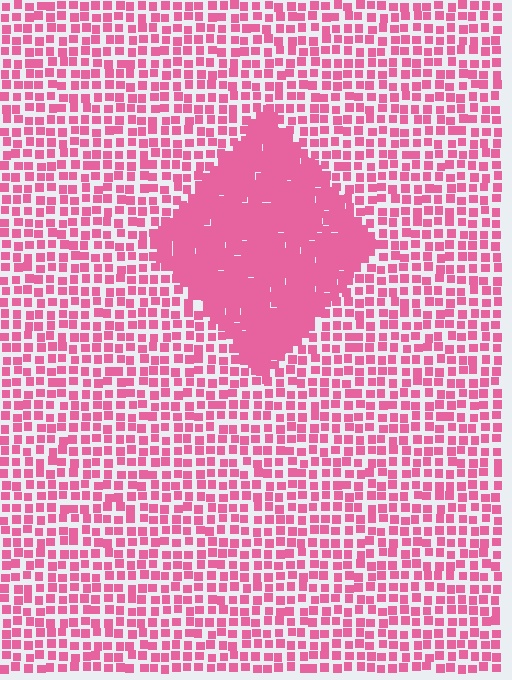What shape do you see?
I see a diamond.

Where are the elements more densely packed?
The elements are more densely packed inside the diamond boundary.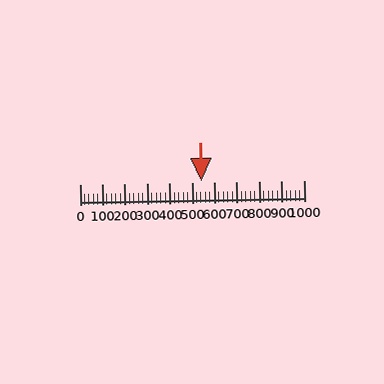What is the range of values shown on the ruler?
The ruler shows values from 0 to 1000.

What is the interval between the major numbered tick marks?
The major tick marks are spaced 100 units apart.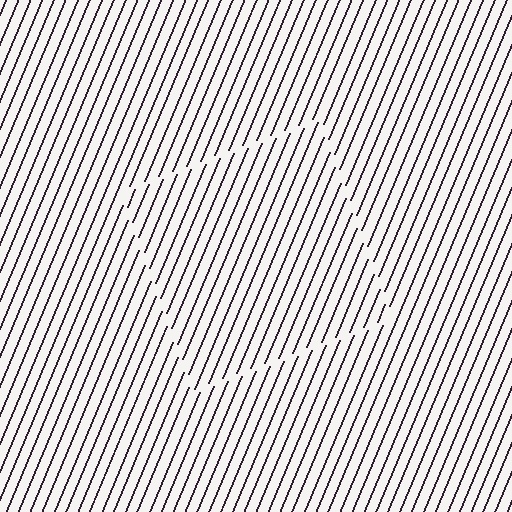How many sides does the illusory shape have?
4 sides — the line-ends trace a square.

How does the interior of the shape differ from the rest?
The interior of the shape contains the same grating, shifted by half a period — the contour is defined by the phase discontinuity where line-ends from the inner and outer gratings abut.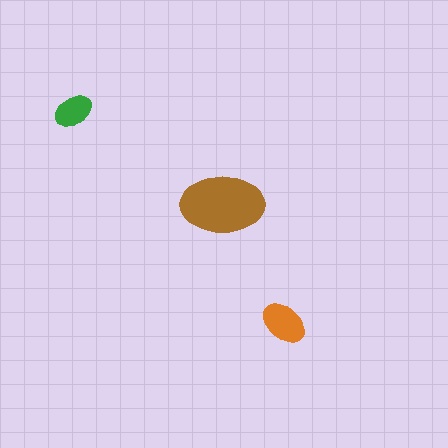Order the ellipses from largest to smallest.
the brown one, the orange one, the green one.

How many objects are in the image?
There are 3 objects in the image.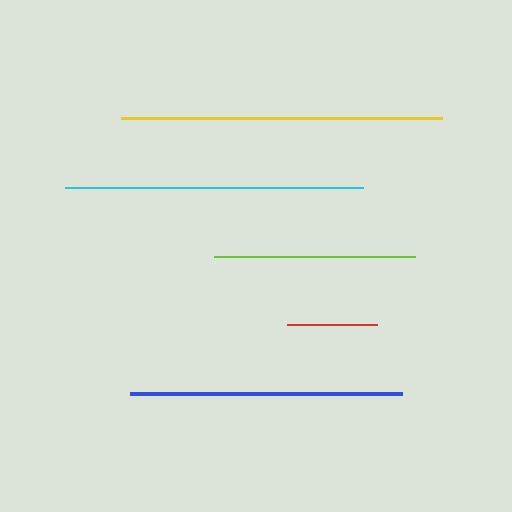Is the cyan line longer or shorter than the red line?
The cyan line is longer than the red line.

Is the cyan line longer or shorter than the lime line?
The cyan line is longer than the lime line.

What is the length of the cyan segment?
The cyan segment is approximately 298 pixels long.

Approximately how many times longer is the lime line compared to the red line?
The lime line is approximately 2.2 times the length of the red line.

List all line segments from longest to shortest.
From longest to shortest: yellow, cyan, blue, lime, red.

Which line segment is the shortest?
The red line is the shortest at approximately 90 pixels.